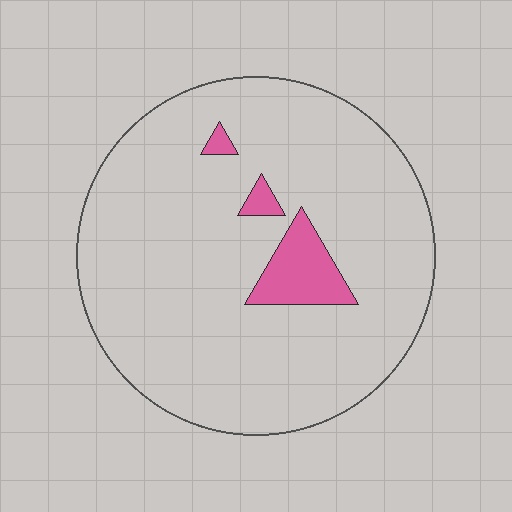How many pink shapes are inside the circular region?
3.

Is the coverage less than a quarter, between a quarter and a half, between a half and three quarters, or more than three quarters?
Less than a quarter.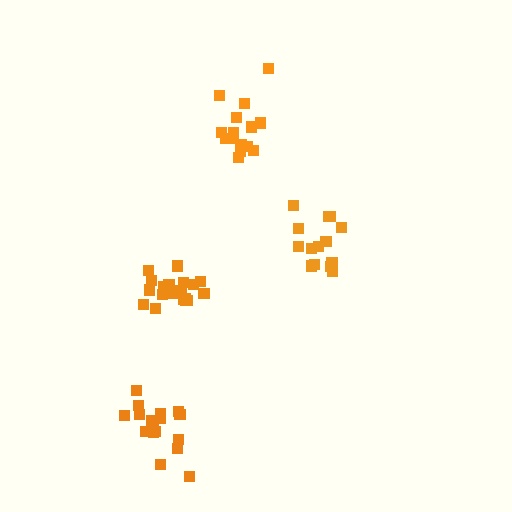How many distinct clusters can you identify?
There are 4 distinct clusters.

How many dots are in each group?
Group 1: 17 dots, Group 2: 15 dots, Group 3: 15 dots, Group 4: 20 dots (67 total).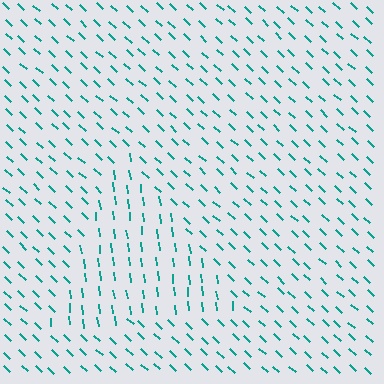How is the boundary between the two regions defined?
The boundary is defined purely by a change in line orientation (approximately 40 degrees difference). All lines are the same color and thickness.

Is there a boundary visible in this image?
Yes, there is a texture boundary formed by a change in line orientation.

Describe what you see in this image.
The image is filled with small teal line segments. A triangle region in the image has lines oriented differently from the surrounding lines, creating a visible texture boundary.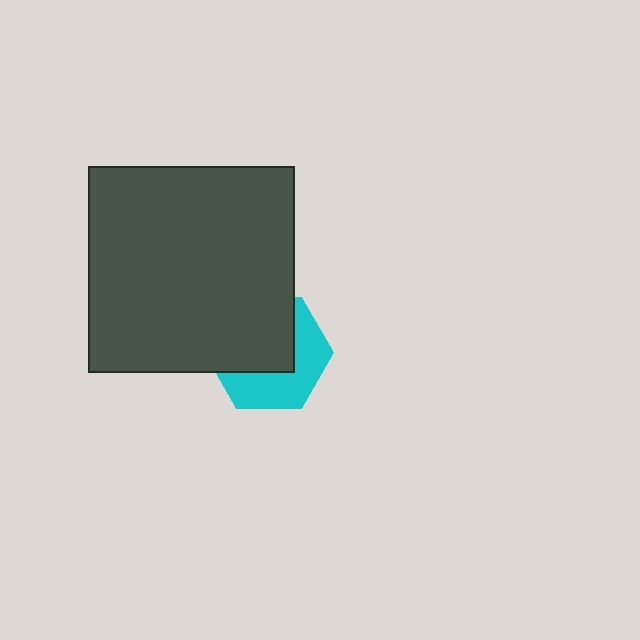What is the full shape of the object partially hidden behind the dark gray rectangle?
The partially hidden object is a cyan hexagon.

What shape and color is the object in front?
The object in front is a dark gray rectangle.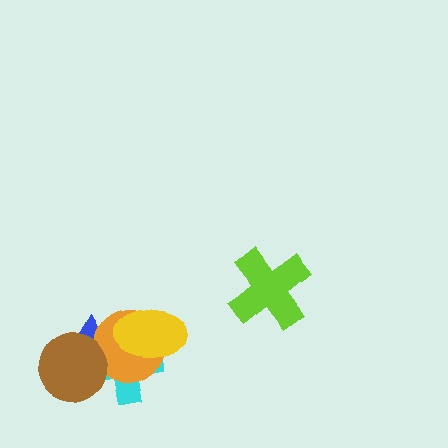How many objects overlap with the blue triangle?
4 objects overlap with the blue triangle.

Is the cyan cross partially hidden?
Yes, it is partially covered by another shape.